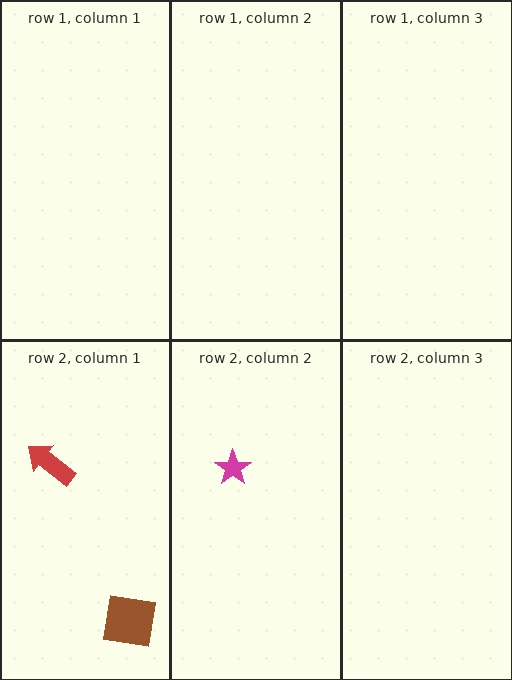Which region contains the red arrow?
The row 2, column 1 region.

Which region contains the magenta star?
The row 2, column 2 region.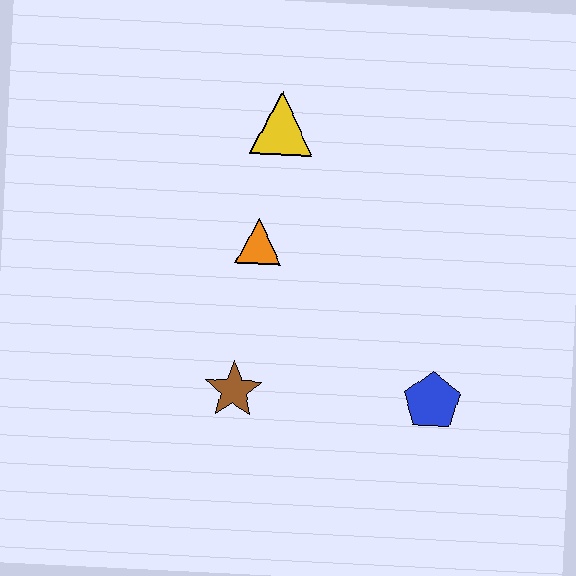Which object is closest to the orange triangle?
The yellow triangle is closest to the orange triangle.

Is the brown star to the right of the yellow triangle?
No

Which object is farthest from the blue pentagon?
The yellow triangle is farthest from the blue pentagon.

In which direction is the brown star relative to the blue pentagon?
The brown star is to the left of the blue pentagon.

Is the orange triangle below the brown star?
No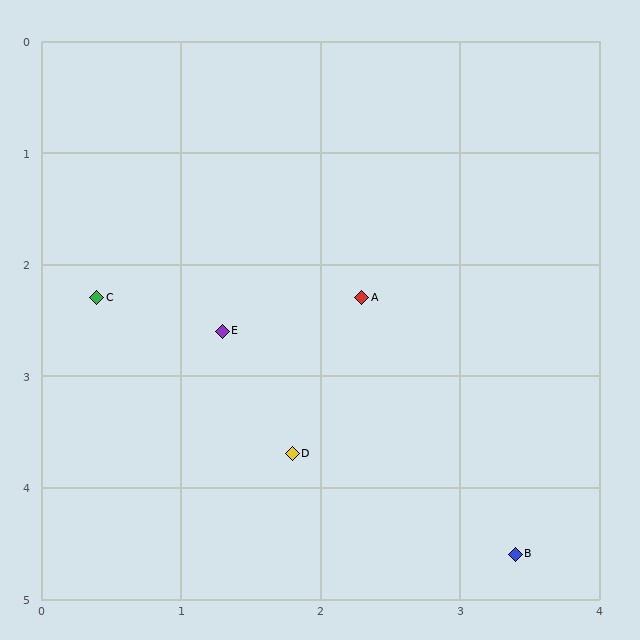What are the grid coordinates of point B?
Point B is at approximately (3.4, 4.6).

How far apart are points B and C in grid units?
Points B and C are about 3.8 grid units apart.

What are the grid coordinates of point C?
Point C is at approximately (0.4, 2.3).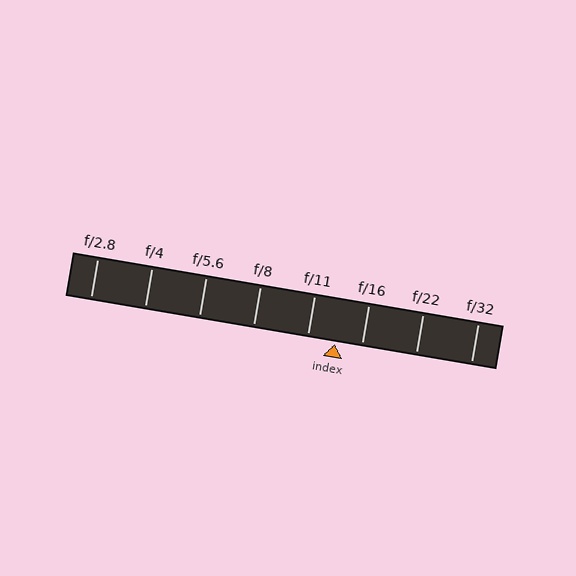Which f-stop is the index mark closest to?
The index mark is closest to f/16.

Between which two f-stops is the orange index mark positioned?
The index mark is between f/11 and f/16.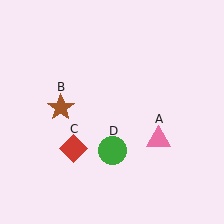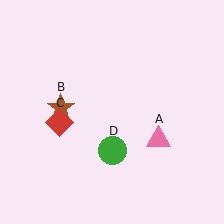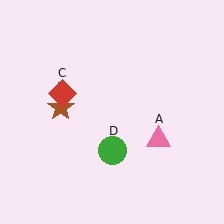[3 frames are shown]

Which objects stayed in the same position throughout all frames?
Pink triangle (object A) and brown star (object B) and green circle (object D) remained stationary.